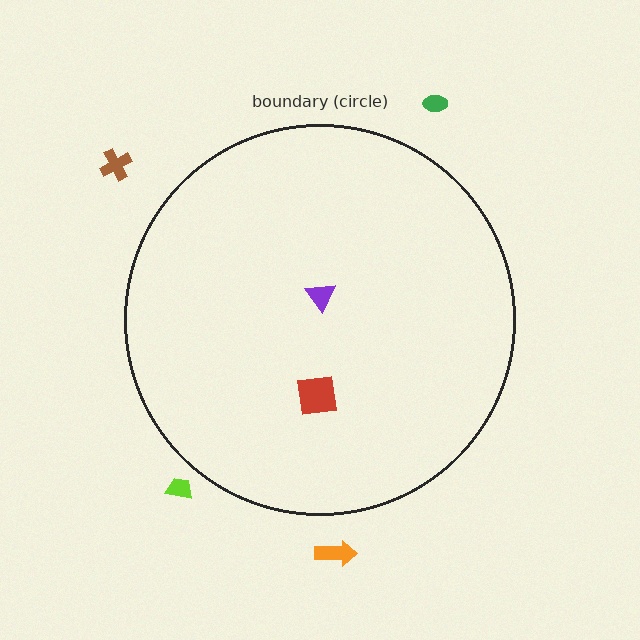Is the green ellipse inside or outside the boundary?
Outside.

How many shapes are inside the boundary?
2 inside, 4 outside.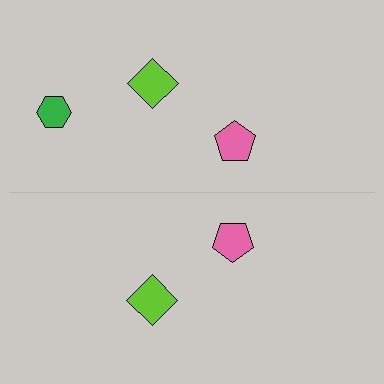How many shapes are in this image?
There are 5 shapes in this image.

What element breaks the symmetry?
A green hexagon is missing from the bottom side.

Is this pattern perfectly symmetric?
No, the pattern is not perfectly symmetric. A green hexagon is missing from the bottom side.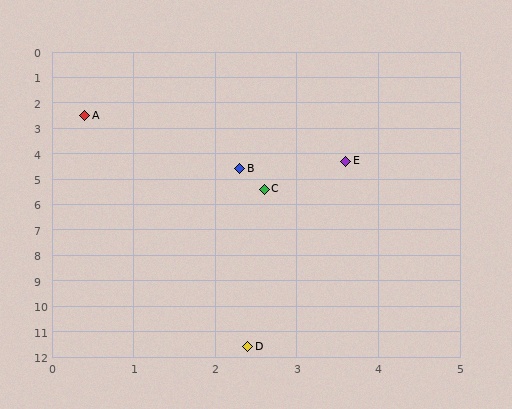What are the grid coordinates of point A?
Point A is at approximately (0.4, 2.5).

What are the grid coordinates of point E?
Point E is at approximately (3.6, 4.3).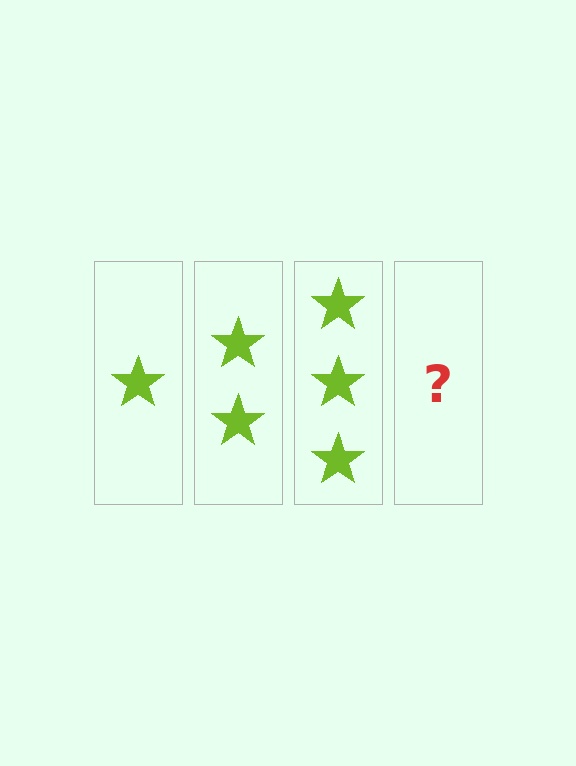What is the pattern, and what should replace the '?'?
The pattern is that each step adds one more star. The '?' should be 4 stars.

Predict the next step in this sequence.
The next step is 4 stars.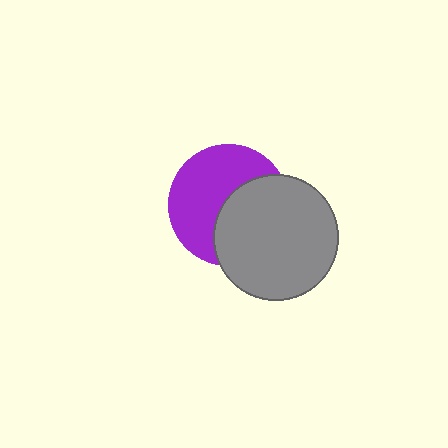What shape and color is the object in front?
The object in front is a gray circle.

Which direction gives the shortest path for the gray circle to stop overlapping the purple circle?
Moving right gives the shortest separation.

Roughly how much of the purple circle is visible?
About half of it is visible (roughly 55%).